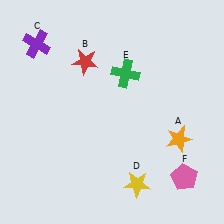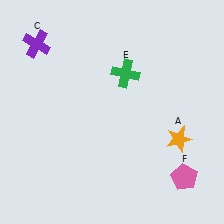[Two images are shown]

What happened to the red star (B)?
The red star (B) was removed in Image 2. It was in the top-left area of Image 1.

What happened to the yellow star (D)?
The yellow star (D) was removed in Image 2. It was in the bottom-right area of Image 1.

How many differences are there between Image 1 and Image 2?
There are 2 differences between the two images.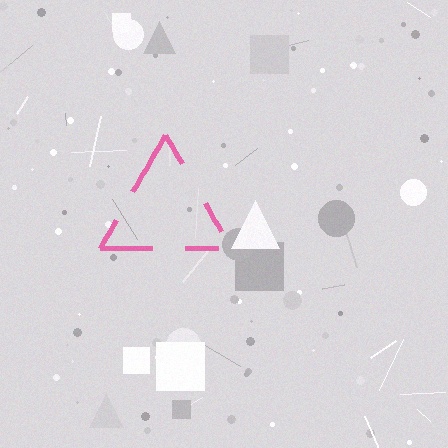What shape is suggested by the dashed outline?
The dashed outline suggests a triangle.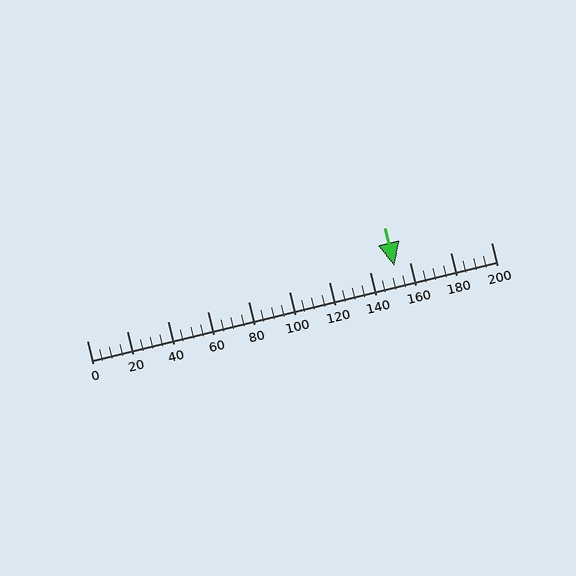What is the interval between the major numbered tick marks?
The major tick marks are spaced 20 units apart.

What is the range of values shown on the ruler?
The ruler shows values from 0 to 200.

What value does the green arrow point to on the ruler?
The green arrow points to approximately 152.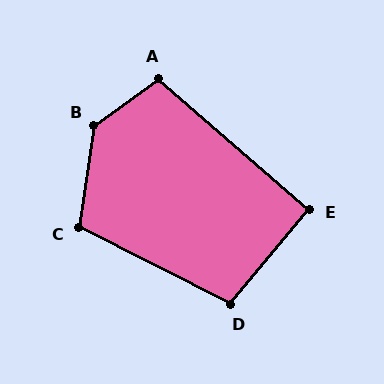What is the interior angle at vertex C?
Approximately 108 degrees (obtuse).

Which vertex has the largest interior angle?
B, at approximately 135 degrees.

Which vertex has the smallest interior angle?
E, at approximately 91 degrees.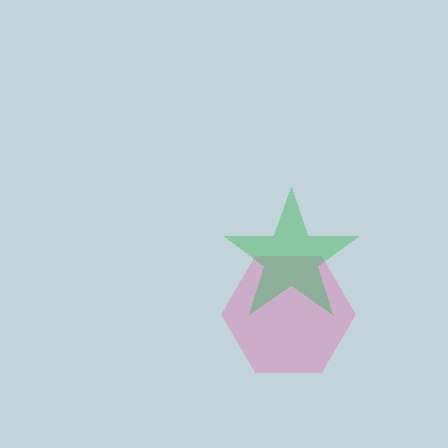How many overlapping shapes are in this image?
There are 2 overlapping shapes in the image.